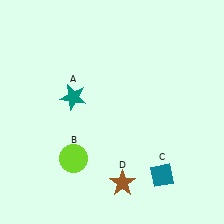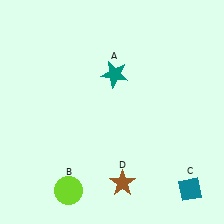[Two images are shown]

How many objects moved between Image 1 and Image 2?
3 objects moved between the two images.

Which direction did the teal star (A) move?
The teal star (A) moved right.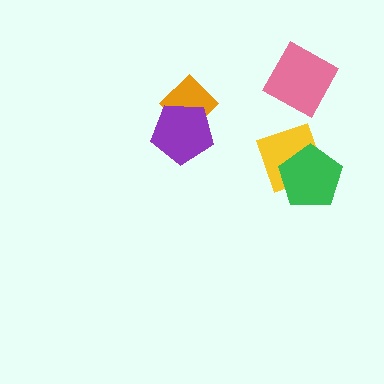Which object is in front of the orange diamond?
The purple pentagon is in front of the orange diamond.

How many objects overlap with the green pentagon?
1 object overlaps with the green pentagon.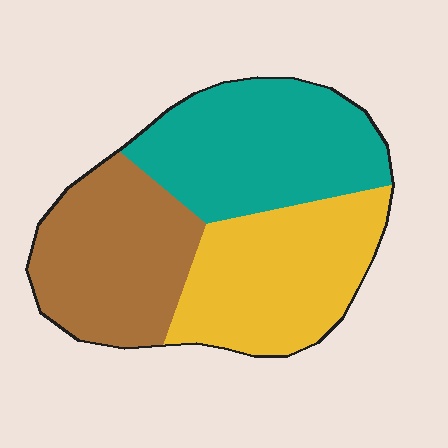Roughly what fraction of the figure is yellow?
Yellow takes up between a quarter and a half of the figure.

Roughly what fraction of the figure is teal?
Teal covers roughly 35% of the figure.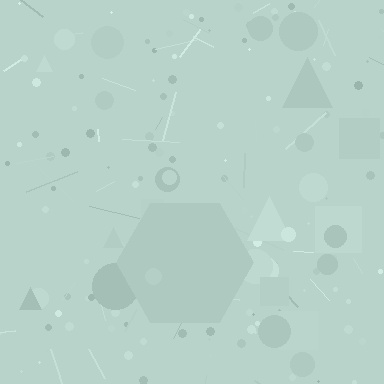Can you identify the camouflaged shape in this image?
The camouflaged shape is a hexagon.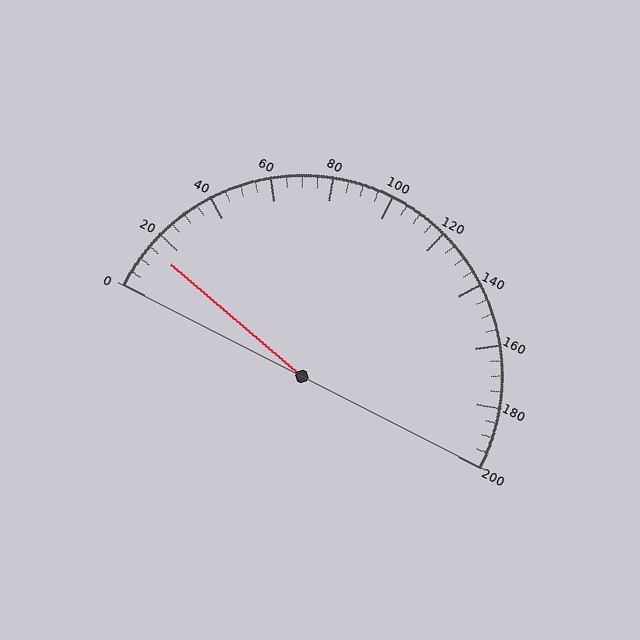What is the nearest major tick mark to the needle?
The nearest major tick mark is 20.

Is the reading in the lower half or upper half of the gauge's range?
The reading is in the lower half of the range (0 to 200).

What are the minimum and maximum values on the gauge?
The gauge ranges from 0 to 200.